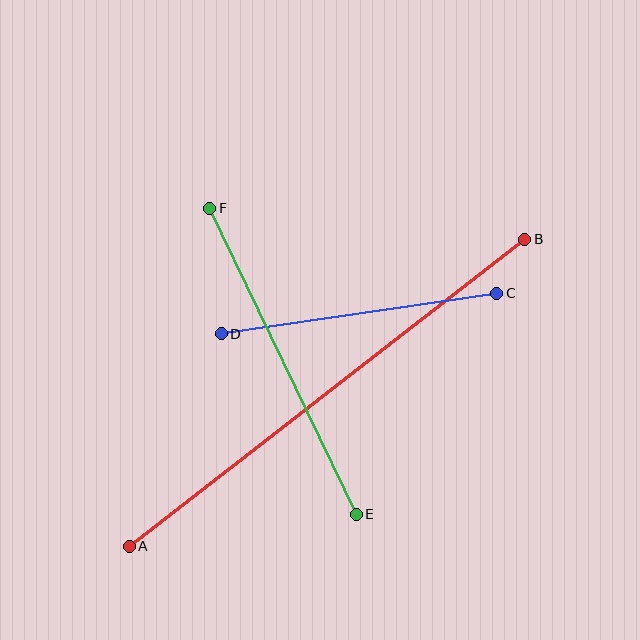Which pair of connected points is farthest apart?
Points A and B are farthest apart.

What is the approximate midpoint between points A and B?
The midpoint is at approximately (327, 393) pixels.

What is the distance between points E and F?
The distance is approximately 339 pixels.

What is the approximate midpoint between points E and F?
The midpoint is at approximately (283, 361) pixels.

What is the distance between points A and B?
The distance is approximately 501 pixels.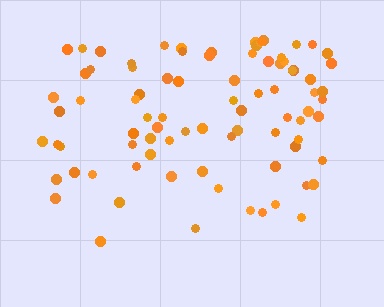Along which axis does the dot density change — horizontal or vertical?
Vertical.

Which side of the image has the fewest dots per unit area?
The bottom.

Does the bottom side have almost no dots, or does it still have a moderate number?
Still a moderate number, just noticeably fewer than the top.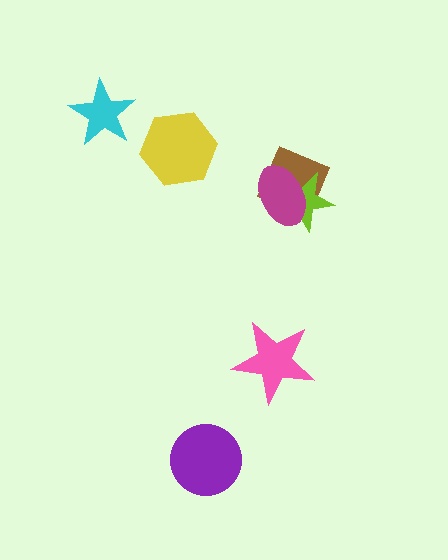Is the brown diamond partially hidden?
Yes, it is partially covered by another shape.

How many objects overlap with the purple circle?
0 objects overlap with the purple circle.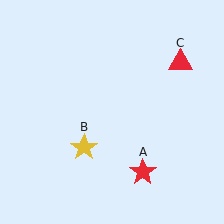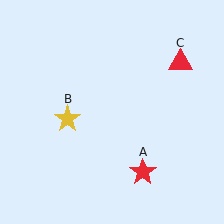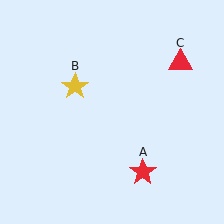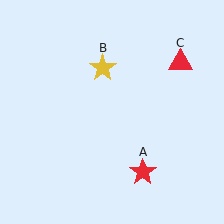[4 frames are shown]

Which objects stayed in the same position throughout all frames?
Red star (object A) and red triangle (object C) remained stationary.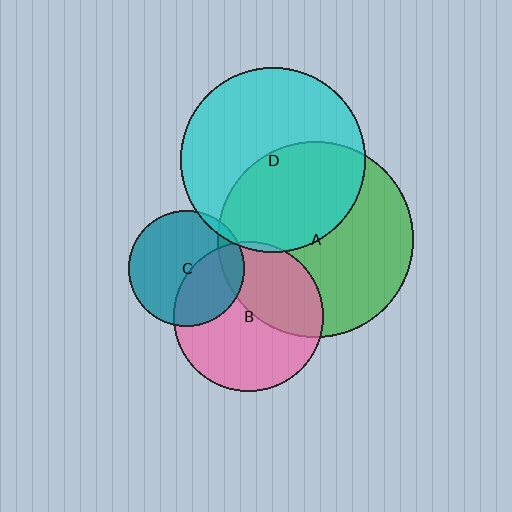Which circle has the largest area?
Circle A (green).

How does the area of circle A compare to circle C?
Approximately 2.8 times.